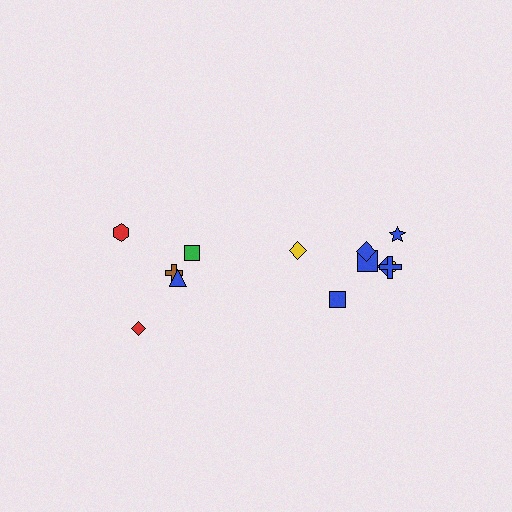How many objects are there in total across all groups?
There are 13 objects.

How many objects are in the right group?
There are 8 objects.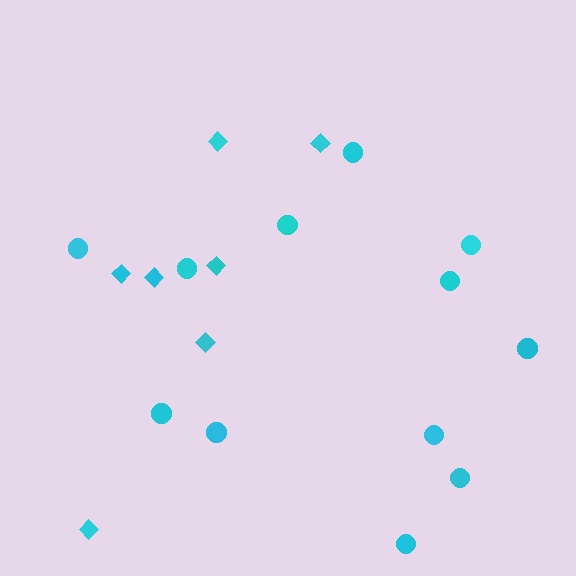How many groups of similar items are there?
There are 2 groups: one group of diamonds (7) and one group of circles (12).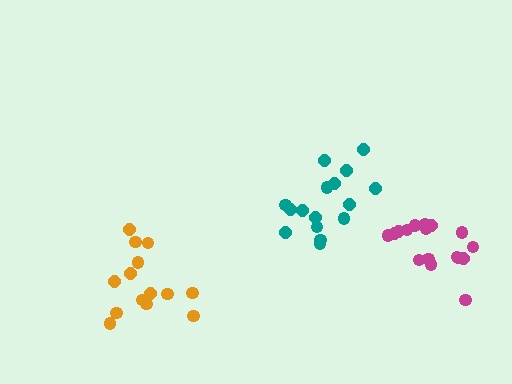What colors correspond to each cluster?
The clusters are colored: magenta, orange, teal.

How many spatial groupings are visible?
There are 3 spatial groupings.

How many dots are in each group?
Group 1: 17 dots, Group 2: 14 dots, Group 3: 16 dots (47 total).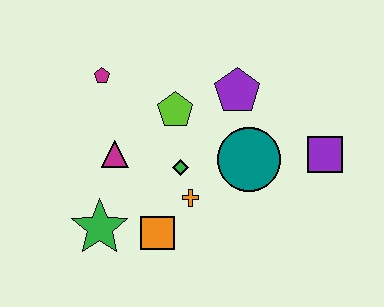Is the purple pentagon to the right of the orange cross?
Yes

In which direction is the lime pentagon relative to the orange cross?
The lime pentagon is above the orange cross.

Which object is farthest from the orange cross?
The magenta pentagon is farthest from the orange cross.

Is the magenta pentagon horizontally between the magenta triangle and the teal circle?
No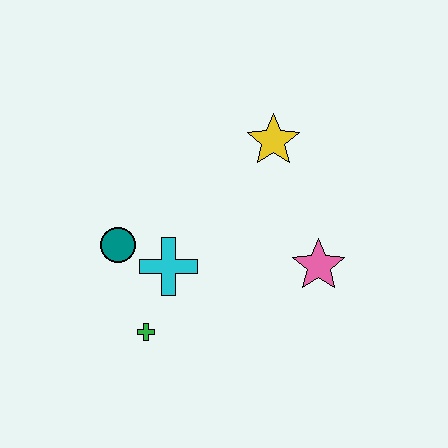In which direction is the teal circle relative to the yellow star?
The teal circle is to the left of the yellow star.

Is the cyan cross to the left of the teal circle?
No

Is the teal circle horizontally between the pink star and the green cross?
No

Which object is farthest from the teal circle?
The pink star is farthest from the teal circle.